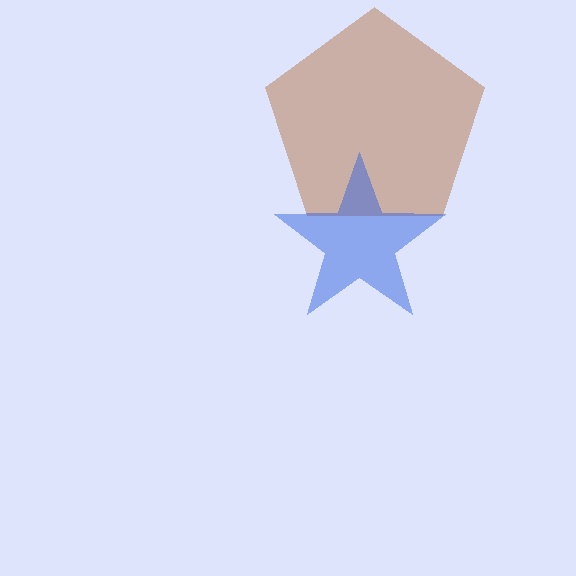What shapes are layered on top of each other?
The layered shapes are: a brown pentagon, a blue star.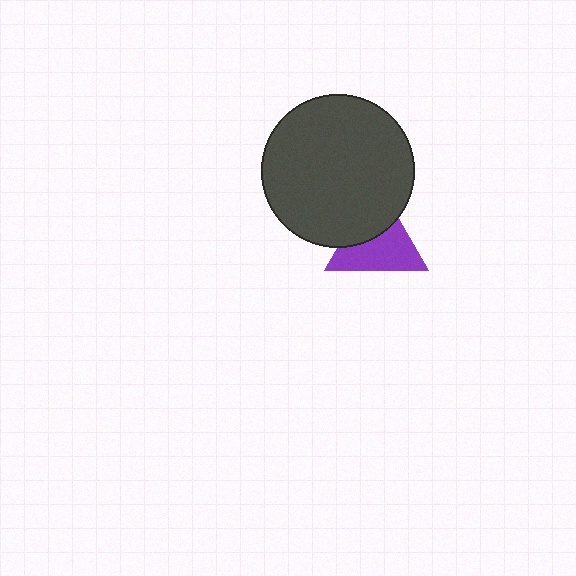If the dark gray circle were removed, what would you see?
You would see the complete purple triangle.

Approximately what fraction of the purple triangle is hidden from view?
Roughly 39% of the purple triangle is hidden behind the dark gray circle.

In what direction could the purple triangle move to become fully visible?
The purple triangle could move down. That would shift it out from behind the dark gray circle entirely.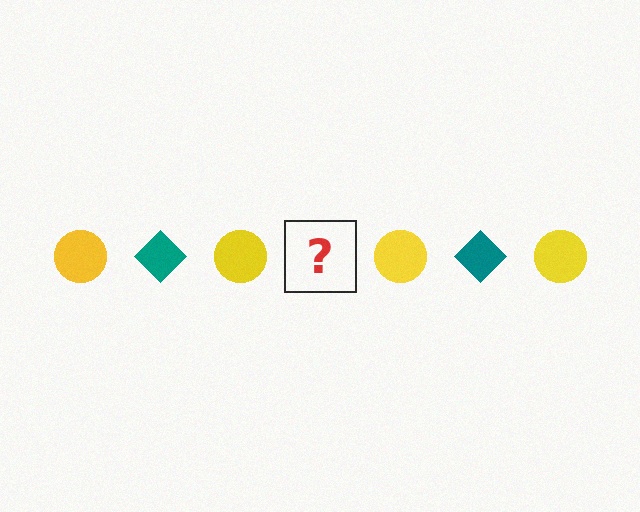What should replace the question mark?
The question mark should be replaced with a teal diamond.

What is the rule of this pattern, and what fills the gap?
The rule is that the pattern alternates between yellow circle and teal diamond. The gap should be filled with a teal diamond.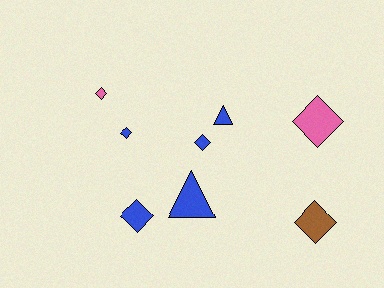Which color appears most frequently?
Blue, with 5 objects.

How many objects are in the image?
There are 8 objects.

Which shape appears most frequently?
Diamond, with 6 objects.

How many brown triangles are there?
There are no brown triangles.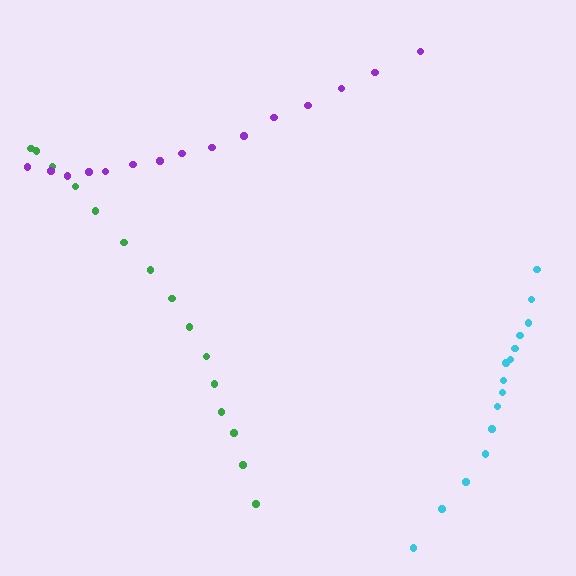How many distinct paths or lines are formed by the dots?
There are 3 distinct paths.